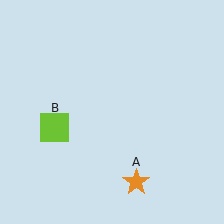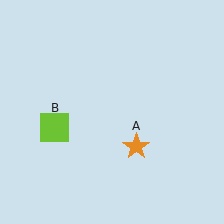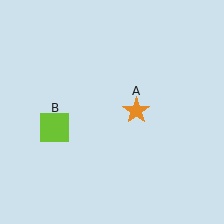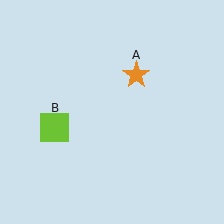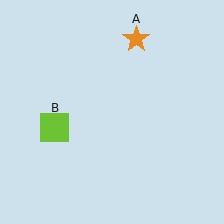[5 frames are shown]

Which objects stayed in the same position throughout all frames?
Lime square (object B) remained stationary.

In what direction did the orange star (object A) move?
The orange star (object A) moved up.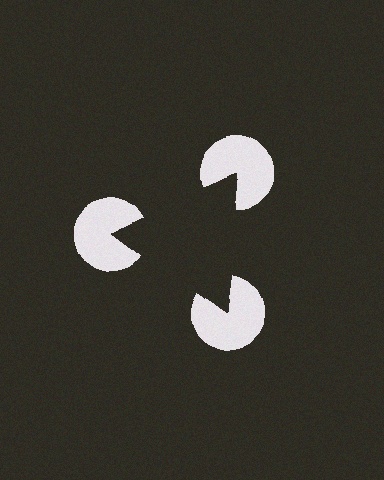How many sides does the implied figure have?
3 sides.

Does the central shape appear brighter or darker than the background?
It typically appears slightly darker than the background, even though no actual brightness change is drawn.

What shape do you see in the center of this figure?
An illusory triangle — its edges are inferred from the aligned wedge cuts in the pac-man discs, not physically drawn.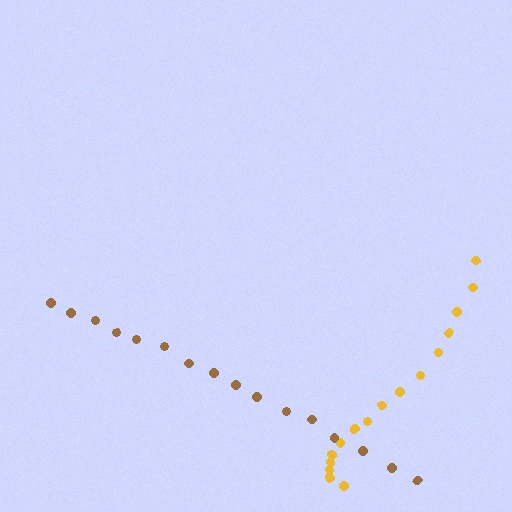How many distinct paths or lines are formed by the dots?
There are 2 distinct paths.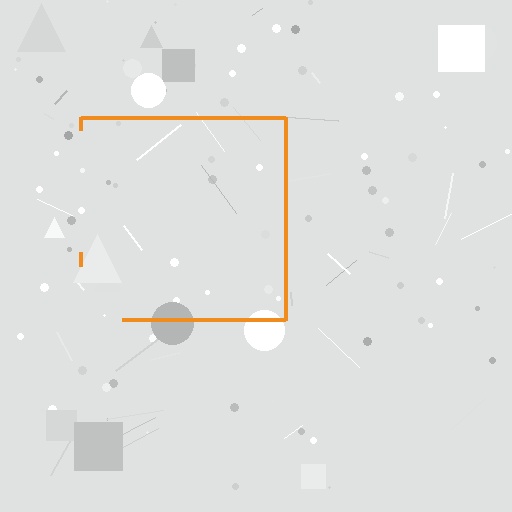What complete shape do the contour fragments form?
The contour fragments form a square.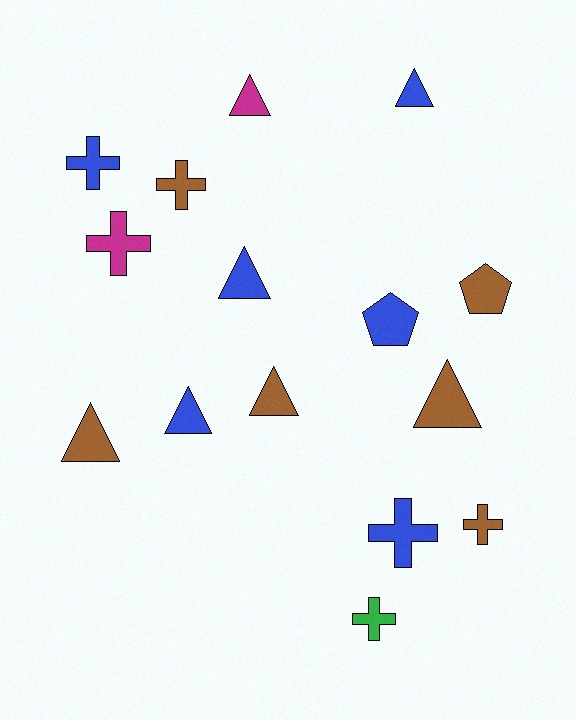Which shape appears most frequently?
Triangle, with 7 objects.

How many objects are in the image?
There are 15 objects.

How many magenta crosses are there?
There is 1 magenta cross.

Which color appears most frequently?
Blue, with 6 objects.